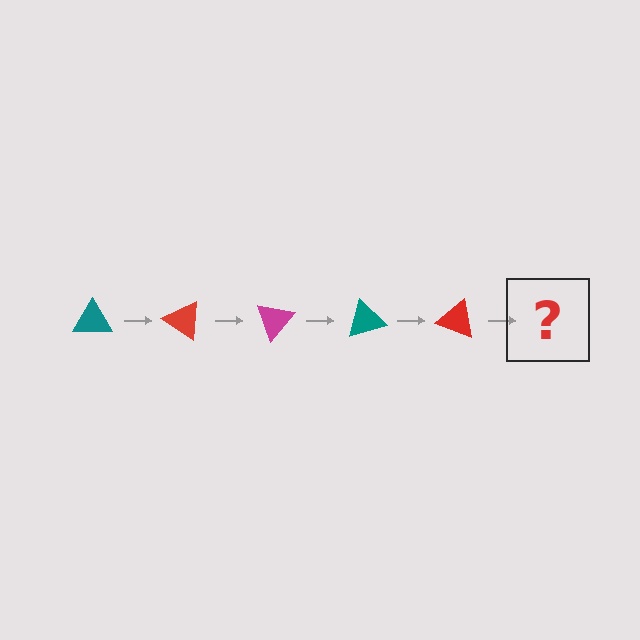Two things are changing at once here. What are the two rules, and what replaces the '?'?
The two rules are that it rotates 35 degrees each step and the color cycles through teal, red, and magenta. The '?' should be a magenta triangle, rotated 175 degrees from the start.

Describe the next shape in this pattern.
It should be a magenta triangle, rotated 175 degrees from the start.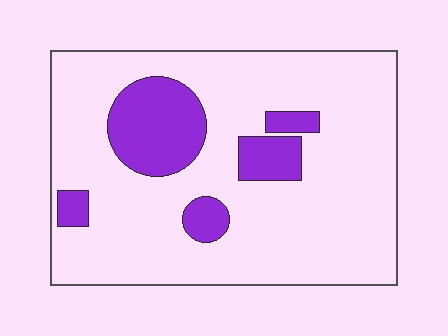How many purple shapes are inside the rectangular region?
5.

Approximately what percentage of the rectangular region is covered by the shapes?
Approximately 20%.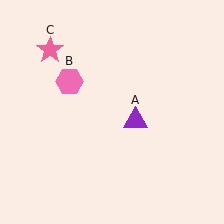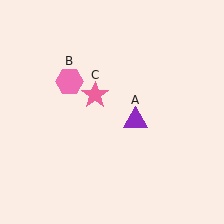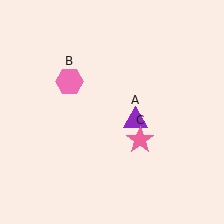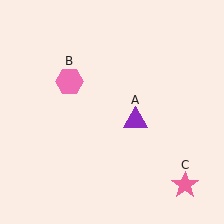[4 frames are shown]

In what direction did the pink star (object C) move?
The pink star (object C) moved down and to the right.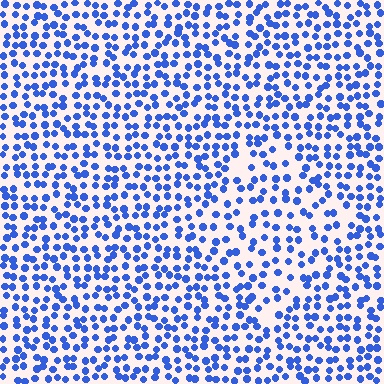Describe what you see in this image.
The image contains small blue elements arranged at two different densities. A diamond-shaped region is visible where the elements are less densely packed than the surrounding area.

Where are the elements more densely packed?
The elements are more densely packed outside the diamond boundary.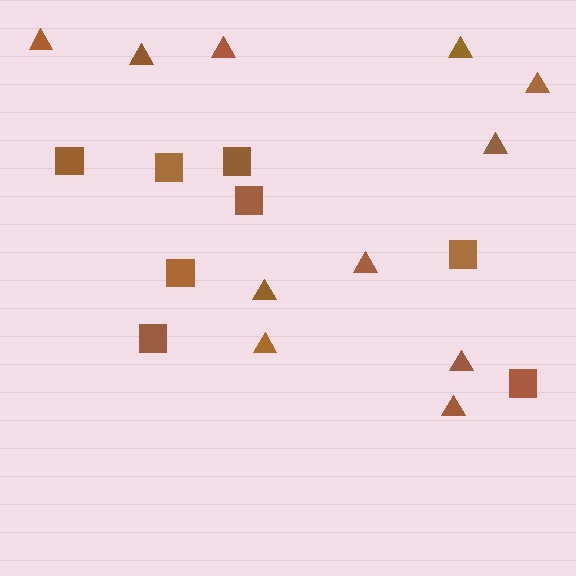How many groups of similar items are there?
There are 2 groups: one group of triangles (11) and one group of squares (8).